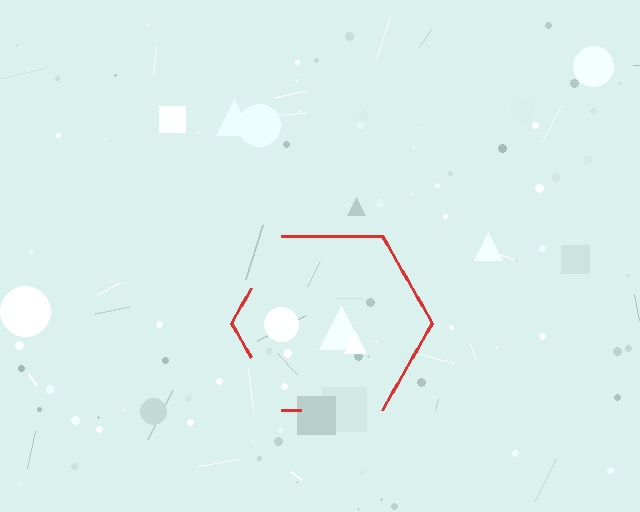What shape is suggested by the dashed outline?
The dashed outline suggests a hexagon.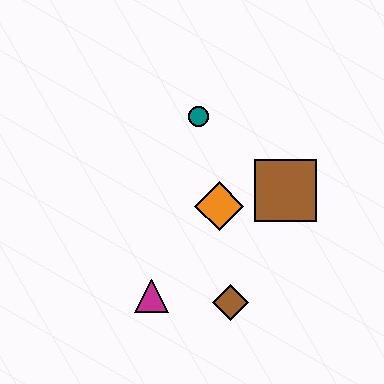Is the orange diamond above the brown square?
No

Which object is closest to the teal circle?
The orange diamond is closest to the teal circle.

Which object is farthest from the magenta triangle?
The teal circle is farthest from the magenta triangle.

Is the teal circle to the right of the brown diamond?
No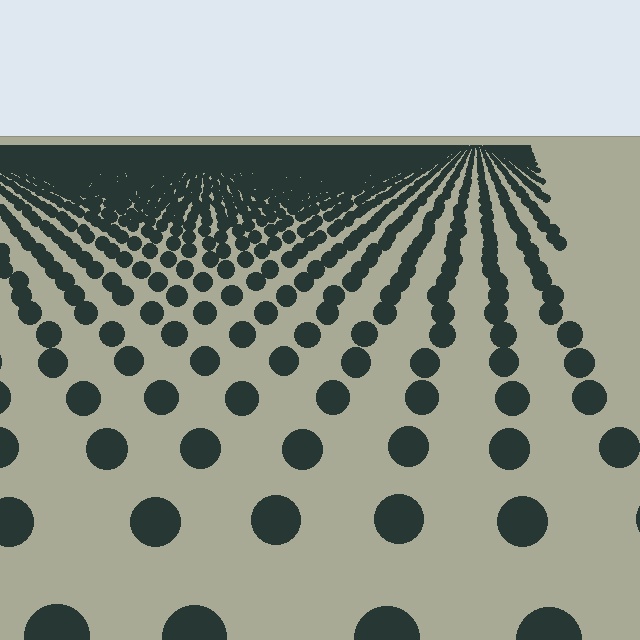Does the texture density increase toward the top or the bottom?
Density increases toward the top.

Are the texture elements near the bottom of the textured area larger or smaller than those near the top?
Larger. Near the bottom, elements are closer to the viewer and appear at a bigger on-screen size.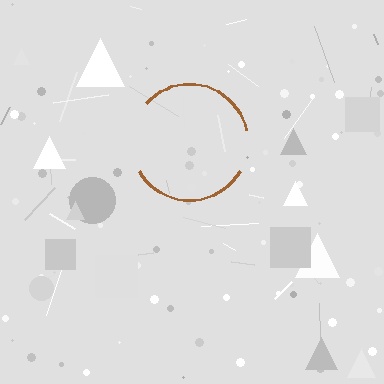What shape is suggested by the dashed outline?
The dashed outline suggests a circle.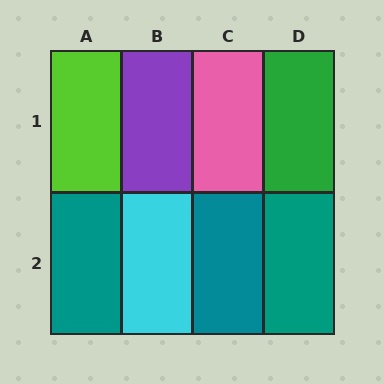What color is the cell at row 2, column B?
Cyan.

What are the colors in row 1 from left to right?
Lime, purple, pink, green.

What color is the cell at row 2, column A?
Teal.